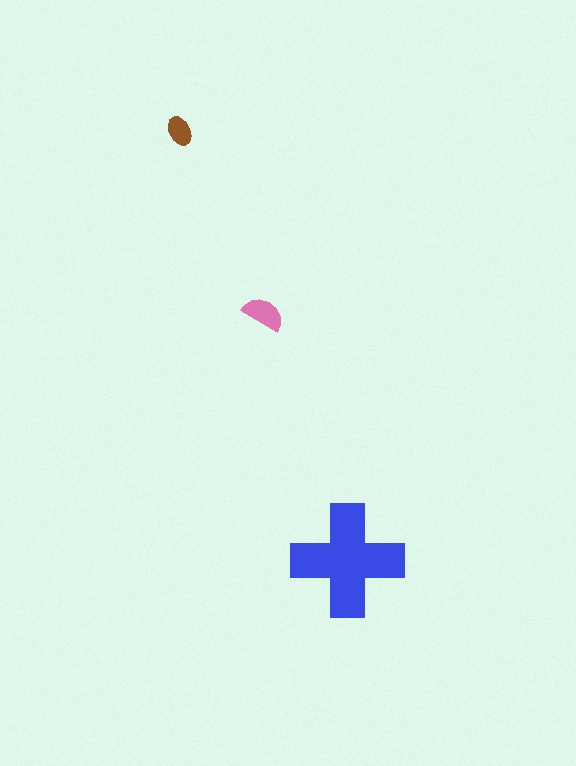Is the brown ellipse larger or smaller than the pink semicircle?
Smaller.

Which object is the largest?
The blue cross.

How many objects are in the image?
There are 3 objects in the image.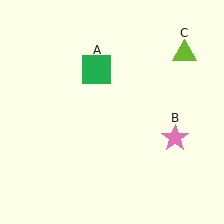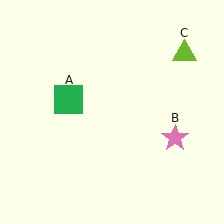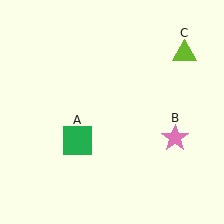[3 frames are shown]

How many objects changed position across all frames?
1 object changed position: green square (object A).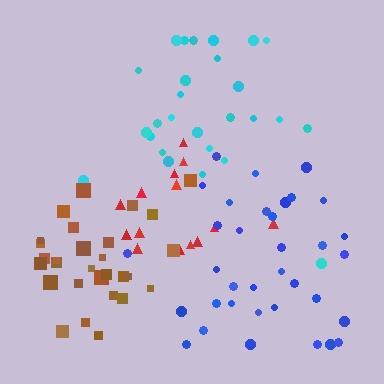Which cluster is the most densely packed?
Brown.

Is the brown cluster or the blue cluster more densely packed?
Brown.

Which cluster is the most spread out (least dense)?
Cyan.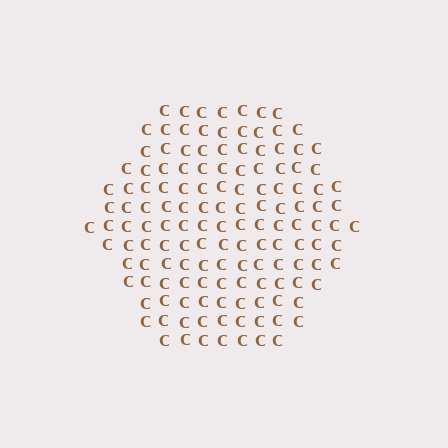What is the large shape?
The large shape is a hexagon.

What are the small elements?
The small elements are letter C's.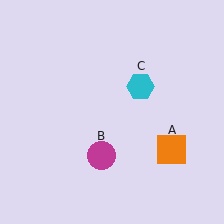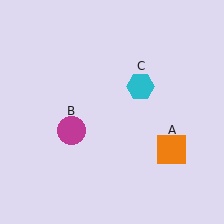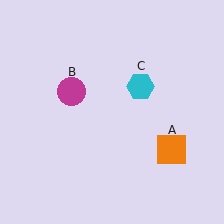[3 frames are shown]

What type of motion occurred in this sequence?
The magenta circle (object B) rotated clockwise around the center of the scene.